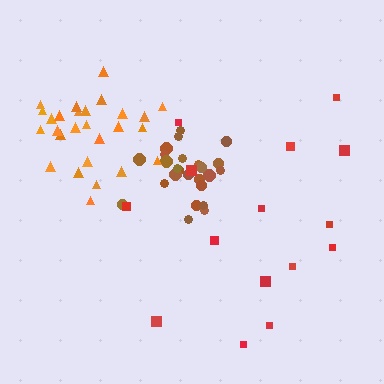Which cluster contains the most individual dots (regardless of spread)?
Orange (27).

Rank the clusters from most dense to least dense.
brown, orange, red.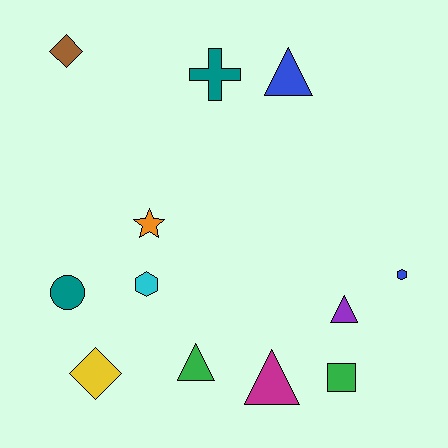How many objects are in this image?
There are 12 objects.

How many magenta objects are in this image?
There is 1 magenta object.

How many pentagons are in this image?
There are no pentagons.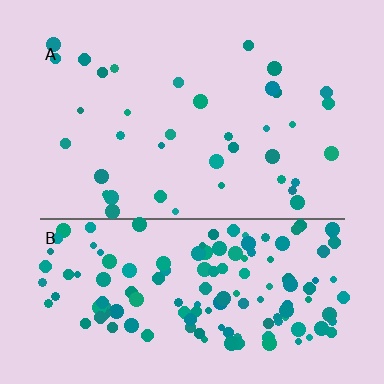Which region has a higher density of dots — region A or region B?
B (the bottom).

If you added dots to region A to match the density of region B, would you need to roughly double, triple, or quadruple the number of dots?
Approximately quadruple.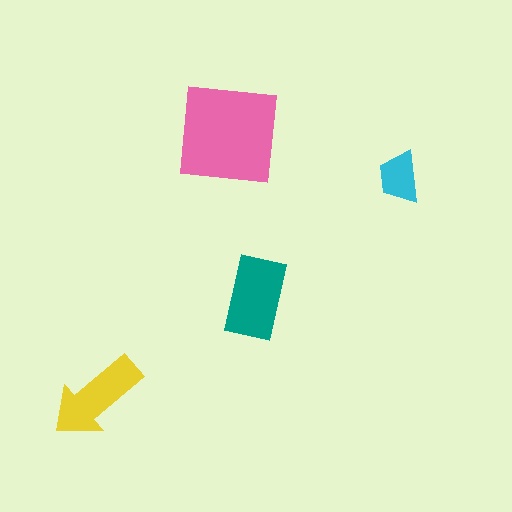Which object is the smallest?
The cyan trapezoid.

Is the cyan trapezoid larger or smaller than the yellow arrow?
Smaller.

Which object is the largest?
The pink square.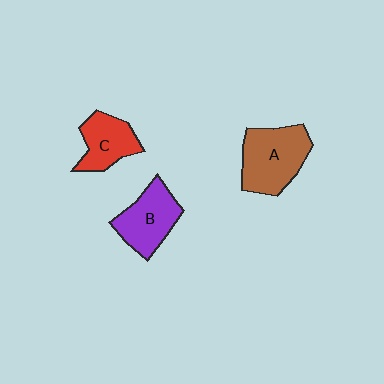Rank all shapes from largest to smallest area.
From largest to smallest: A (brown), B (purple), C (red).